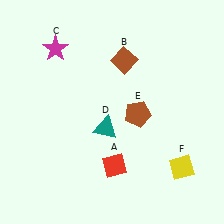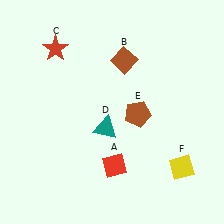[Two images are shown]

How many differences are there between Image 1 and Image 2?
There is 1 difference between the two images.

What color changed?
The star (C) changed from magenta in Image 1 to red in Image 2.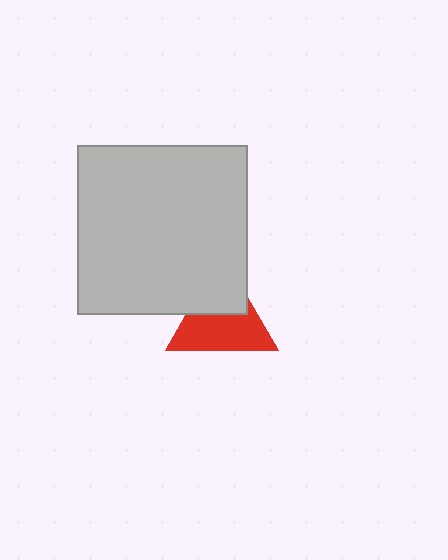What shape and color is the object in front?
The object in front is a light gray square.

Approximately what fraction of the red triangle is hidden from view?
Roughly 39% of the red triangle is hidden behind the light gray square.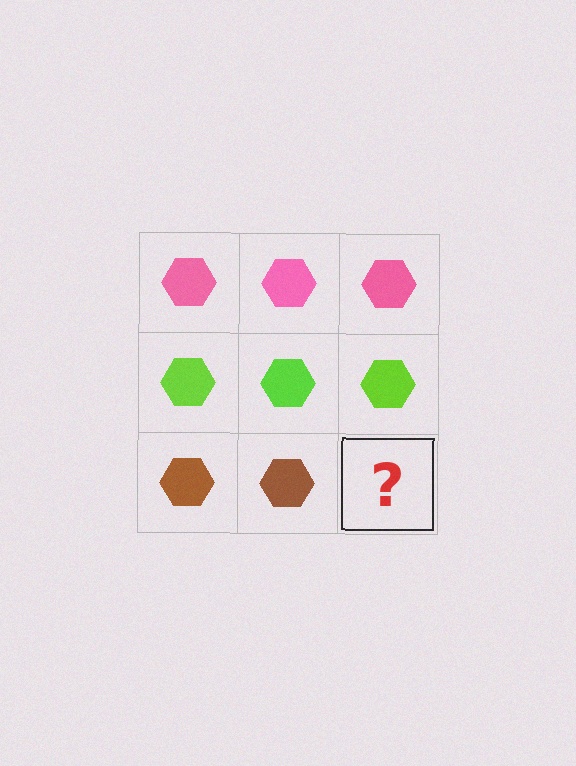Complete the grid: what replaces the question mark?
The question mark should be replaced with a brown hexagon.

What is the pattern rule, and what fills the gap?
The rule is that each row has a consistent color. The gap should be filled with a brown hexagon.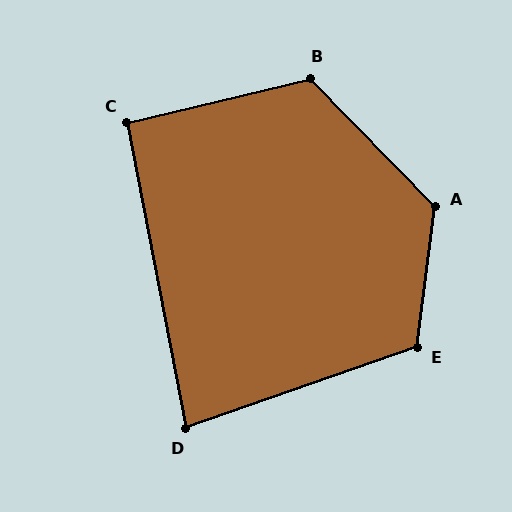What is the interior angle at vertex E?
Approximately 116 degrees (obtuse).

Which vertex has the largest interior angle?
A, at approximately 129 degrees.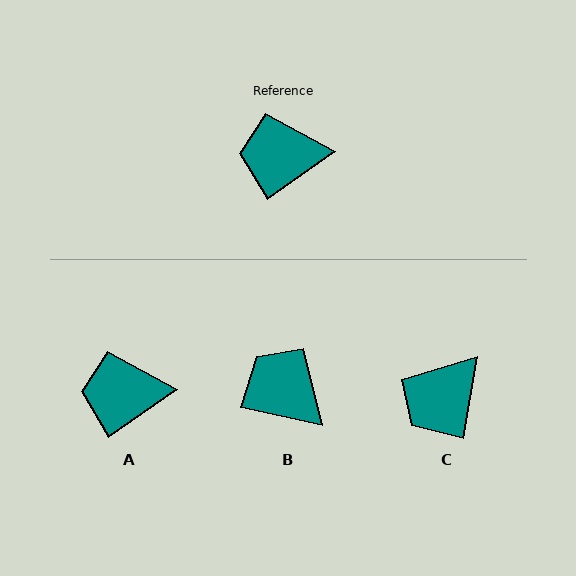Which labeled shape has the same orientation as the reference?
A.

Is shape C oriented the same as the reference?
No, it is off by about 45 degrees.